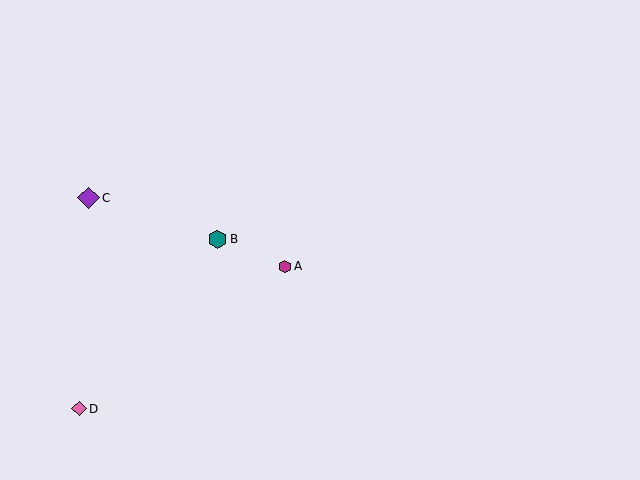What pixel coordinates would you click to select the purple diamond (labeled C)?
Click at (89, 198) to select the purple diamond C.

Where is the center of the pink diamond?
The center of the pink diamond is at (79, 409).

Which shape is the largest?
The purple diamond (labeled C) is the largest.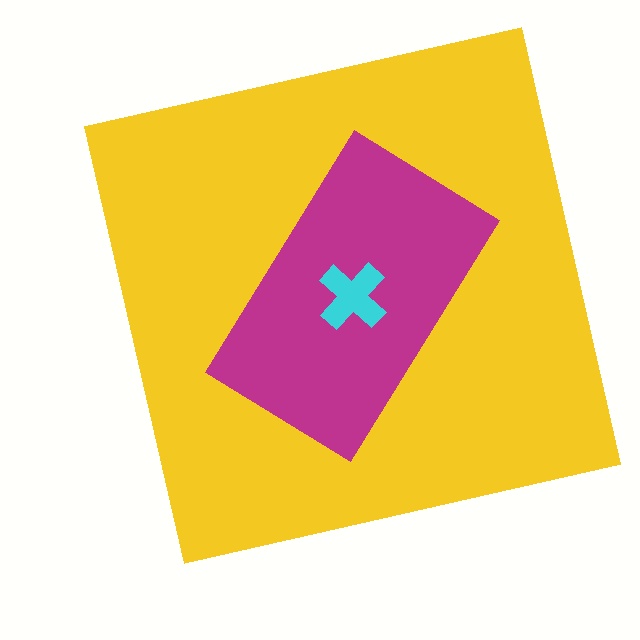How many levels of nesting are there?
3.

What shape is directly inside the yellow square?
The magenta rectangle.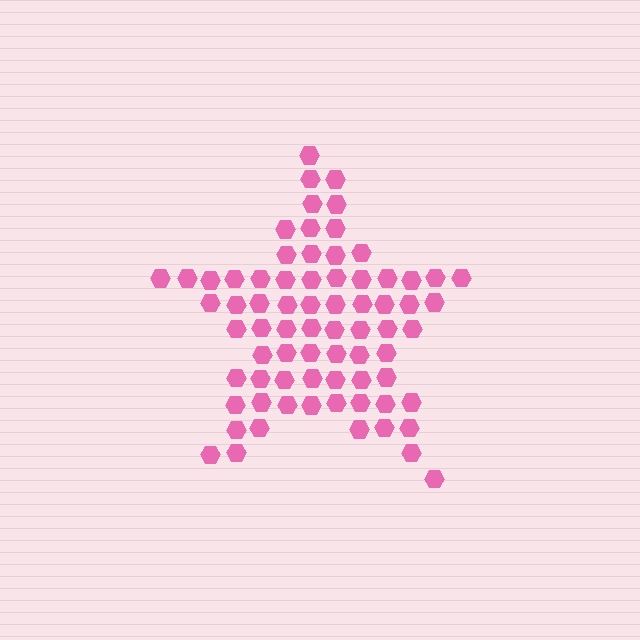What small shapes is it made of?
It is made of small hexagons.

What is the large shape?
The large shape is a star.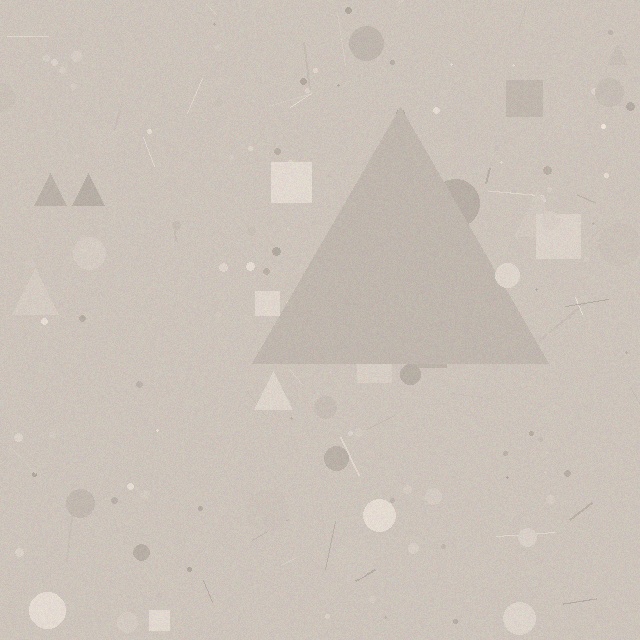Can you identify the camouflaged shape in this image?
The camouflaged shape is a triangle.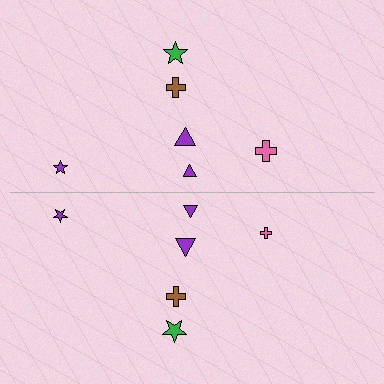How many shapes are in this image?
There are 12 shapes in this image.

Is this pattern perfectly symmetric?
No, the pattern is not perfectly symmetric. The pink cross on the bottom side has a different size than its mirror counterpart.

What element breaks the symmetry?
The pink cross on the bottom side has a different size than its mirror counterpart.